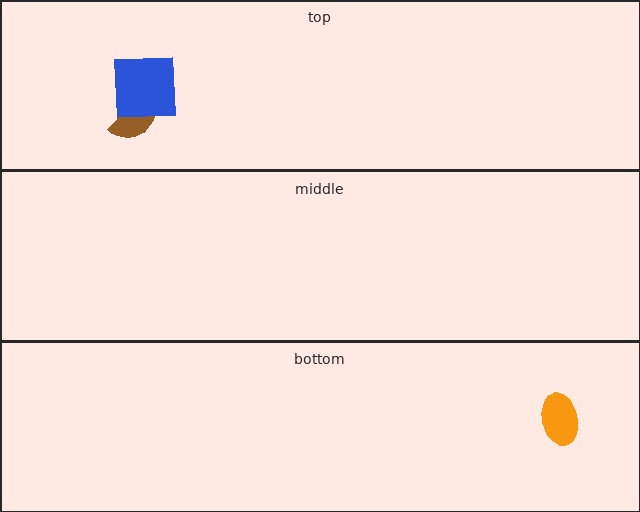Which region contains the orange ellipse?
The bottom region.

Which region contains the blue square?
The top region.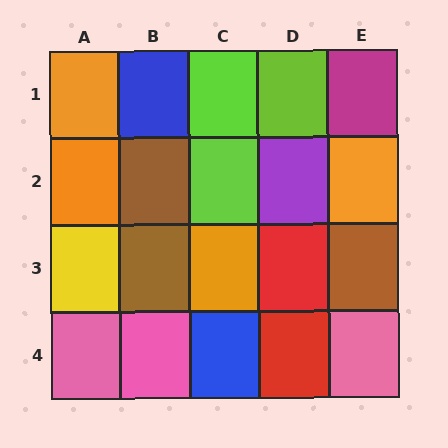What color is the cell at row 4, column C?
Blue.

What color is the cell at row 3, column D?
Red.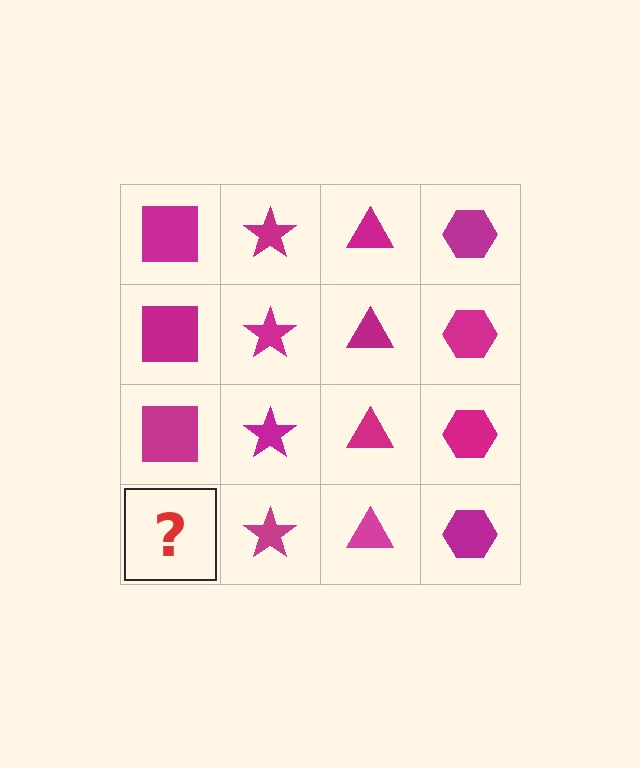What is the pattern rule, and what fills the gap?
The rule is that each column has a consistent shape. The gap should be filled with a magenta square.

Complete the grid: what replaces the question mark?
The question mark should be replaced with a magenta square.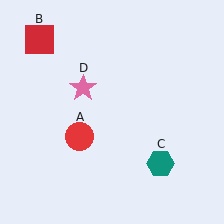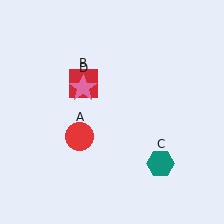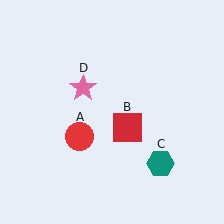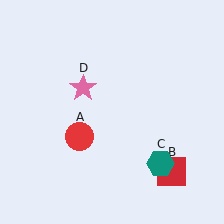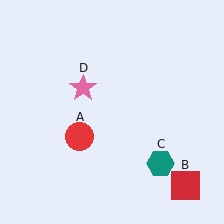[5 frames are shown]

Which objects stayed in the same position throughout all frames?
Red circle (object A) and teal hexagon (object C) and pink star (object D) remained stationary.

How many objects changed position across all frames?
1 object changed position: red square (object B).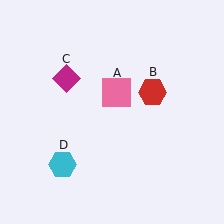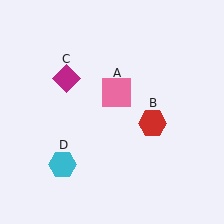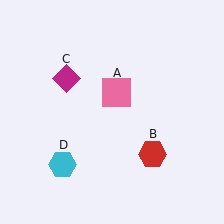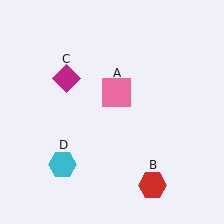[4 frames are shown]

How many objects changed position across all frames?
1 object changed position: red hexagon (object B).